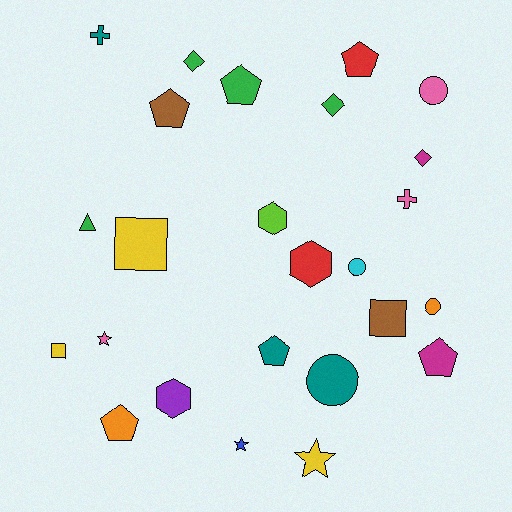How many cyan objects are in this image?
There is 1 cyan object.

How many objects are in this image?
There are 25 objects.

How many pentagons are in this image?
There are 6 pentagons.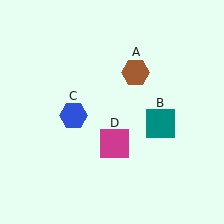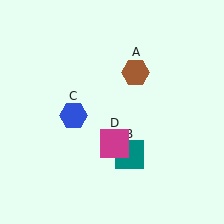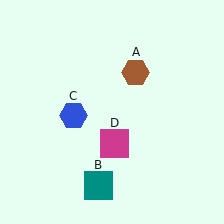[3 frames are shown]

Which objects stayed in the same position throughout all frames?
Brown hexagon (object A) and blue hexagon (object C) and magenta square (object D) remained stationary.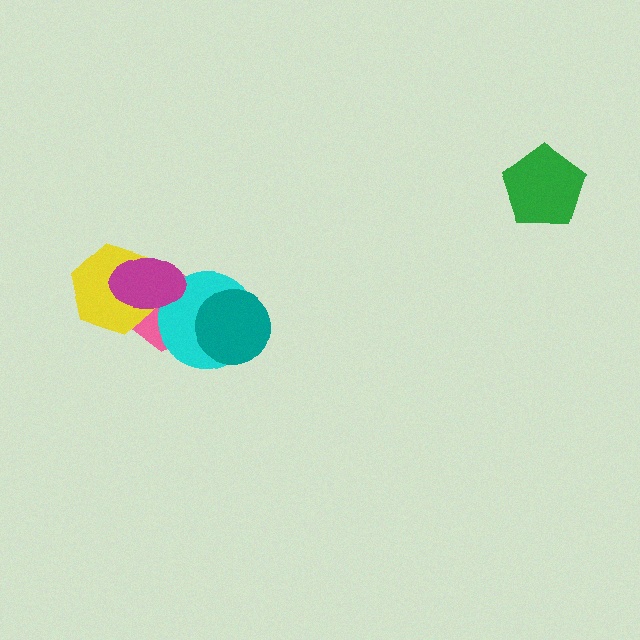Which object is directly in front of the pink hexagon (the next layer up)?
The yellow hexagon is directly in front of the pink hexagon.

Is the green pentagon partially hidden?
No, no other shape covers it.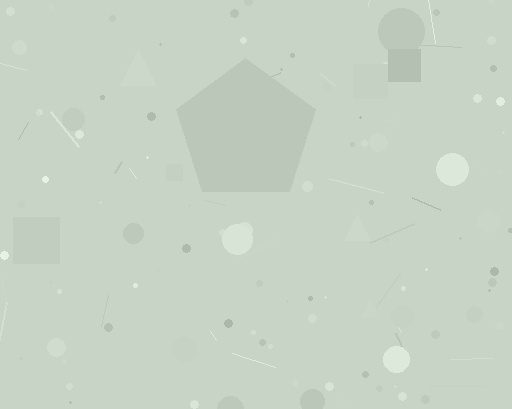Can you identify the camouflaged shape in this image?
The camouflaged shape is a pentagon.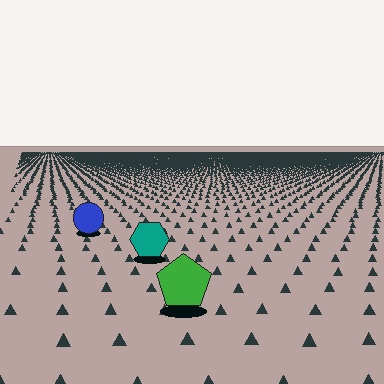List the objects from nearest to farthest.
From nearest to farthest: the green pentagon, the teal hexagon, the blue circle.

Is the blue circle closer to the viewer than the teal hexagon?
No. The teal hexagon is closer — you can tell from the texture gradient: the ground texture is coarser near it.